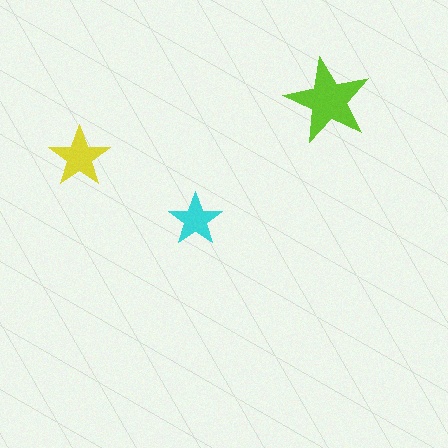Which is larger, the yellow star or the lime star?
The lime one.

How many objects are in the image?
There are 3 objects in the image.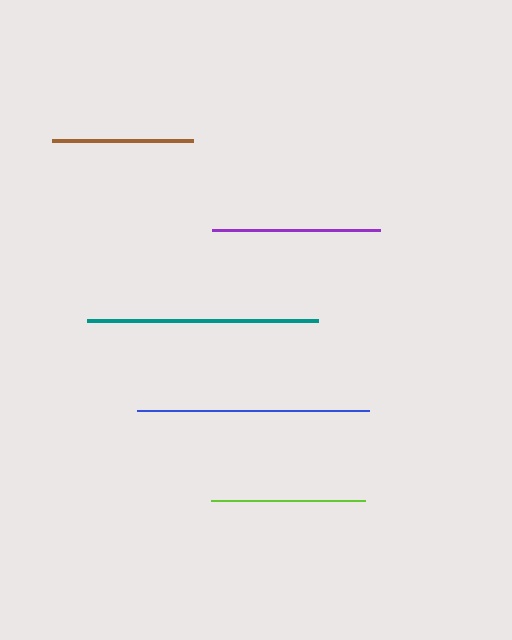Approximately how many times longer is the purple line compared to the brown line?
The purple line is approximately 1.2 times the length of the brown line.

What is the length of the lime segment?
The lime segment is approximately 154 pixels long.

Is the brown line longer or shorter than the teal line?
The teal line is longer than the brown line.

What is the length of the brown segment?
The brown segment is approximately 141 pixels long.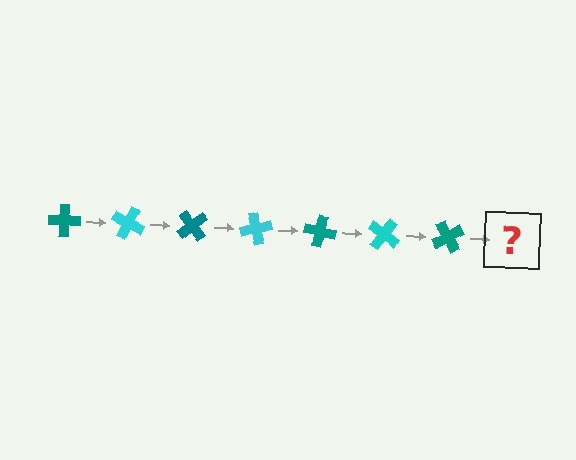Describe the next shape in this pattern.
It should be a cyan cross, rotated 175 degrees from the start.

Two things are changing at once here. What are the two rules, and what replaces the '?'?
The two rules are that it rotates 25 degrees each step and the color cycles through teal and cyan. The '?' should be a cyan cross, rotated 175 degrees from the start.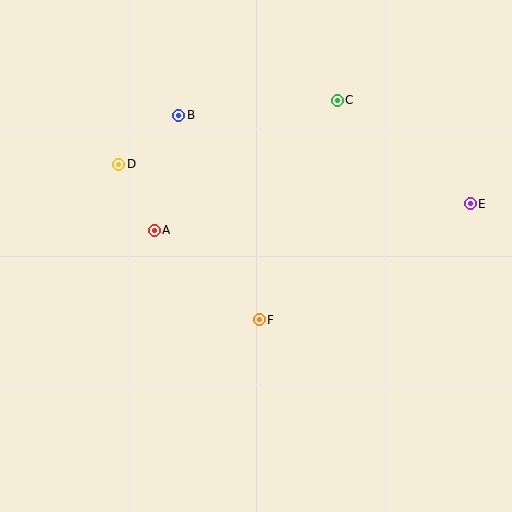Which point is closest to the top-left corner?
Point D is closest to the top-left corner.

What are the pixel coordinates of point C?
Point C is at (337, 100).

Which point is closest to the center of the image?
Point F at (259, 320) is closest to the center.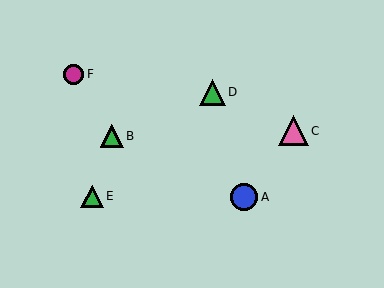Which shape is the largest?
The pink triangle (labeled C) is the largest.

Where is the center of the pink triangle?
The center of the pink triangle is at (293, 131).